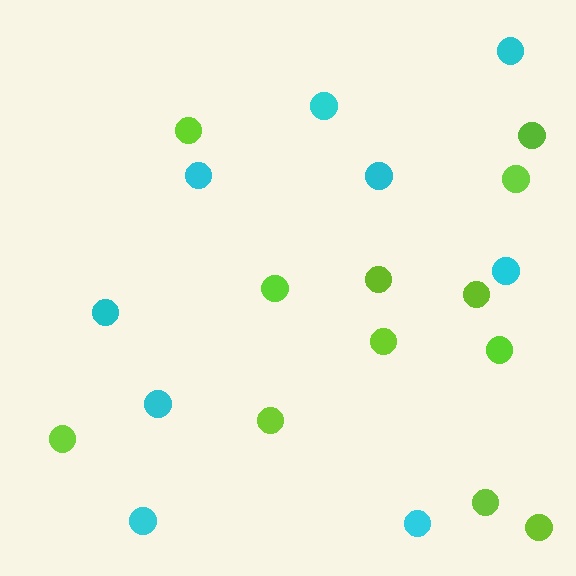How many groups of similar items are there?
There are 2 groups: one group of lime circles (12) and one group of cyan circles (9).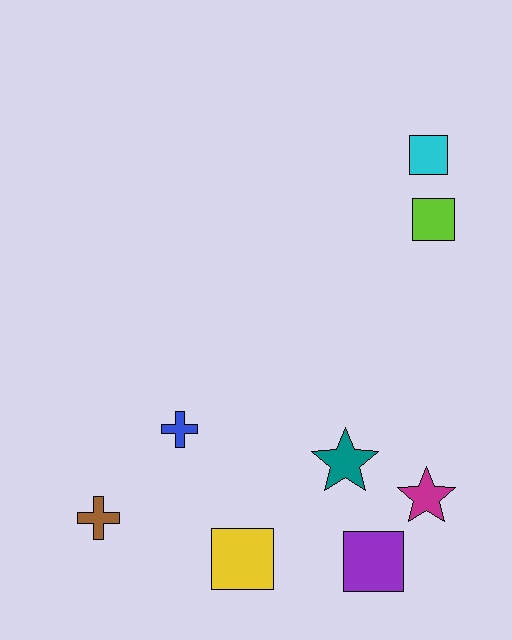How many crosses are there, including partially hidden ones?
There are 2 crosses.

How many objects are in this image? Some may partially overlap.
There are 8 objects.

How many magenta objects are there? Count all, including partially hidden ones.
There is 1 magenta object.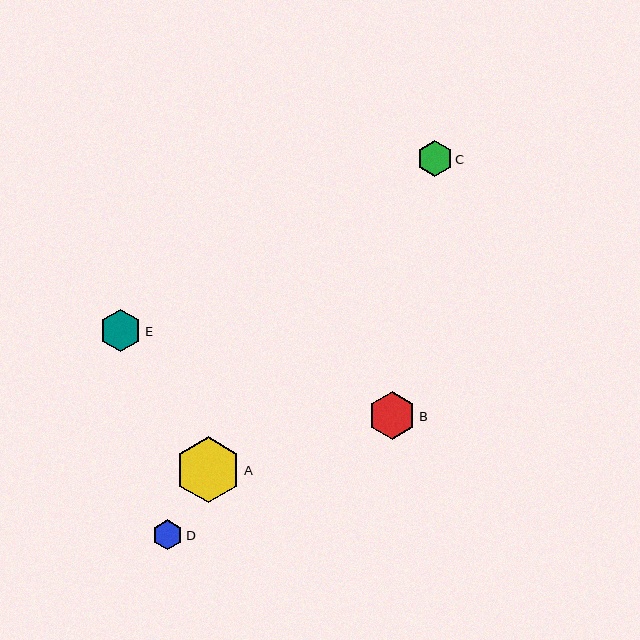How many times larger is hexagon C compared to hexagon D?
Hexagon C is approximately 1.2 times the size of hexagon D.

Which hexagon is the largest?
Hexagon A is the largest with a size of approximately 66 pixels.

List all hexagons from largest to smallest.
From largest to smallest: A, B, E, C, D.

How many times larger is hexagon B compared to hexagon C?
Hexagon B is approximately 1.4 times the size of hexagon C.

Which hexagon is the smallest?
Hexagon D is the smallest with a size of approximately 30 pixels.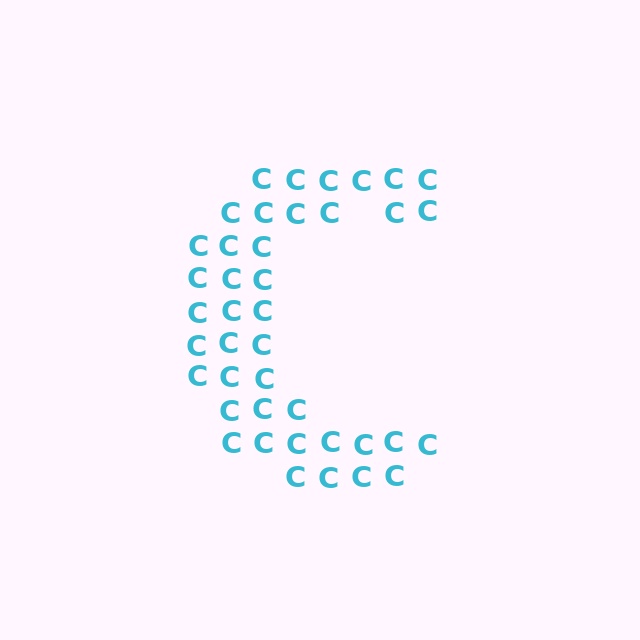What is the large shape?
The large shape is the letter C.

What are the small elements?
The small elements are letter C's.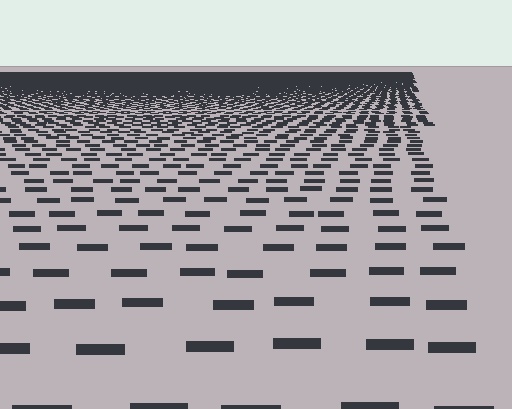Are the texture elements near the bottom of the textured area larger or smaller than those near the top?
Larger. Near the bottom, elements are closer to the viewer and appear at a bigger on-screen size.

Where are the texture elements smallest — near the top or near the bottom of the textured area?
Near the top.